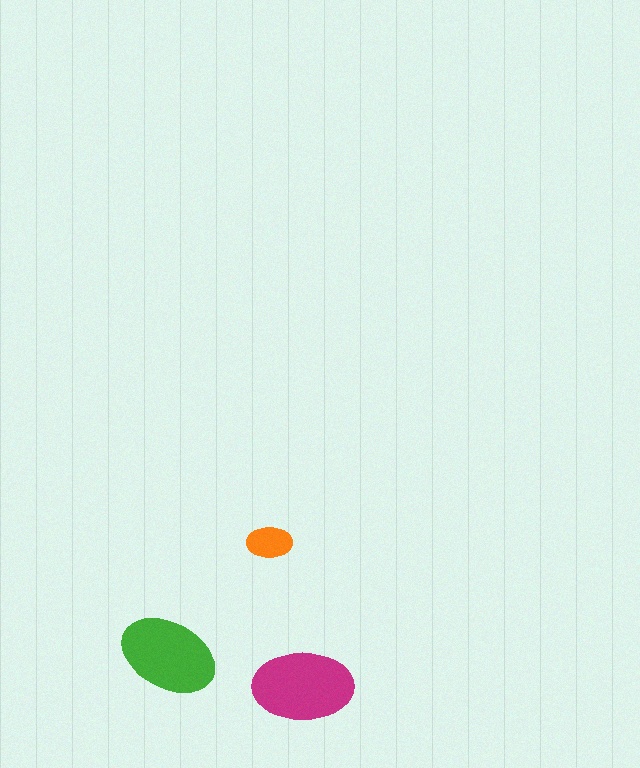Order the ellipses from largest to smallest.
the magenta one, the green one, the orange one.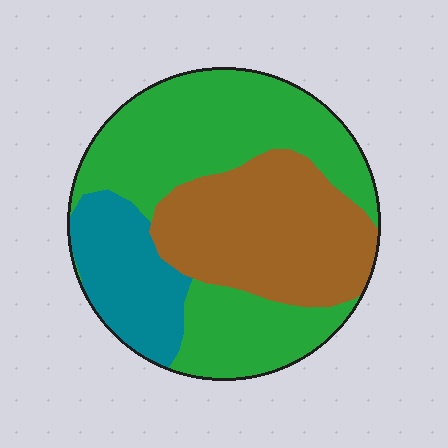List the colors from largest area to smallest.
From largest to smallest: green, brown, teal.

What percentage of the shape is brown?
Brown takes up about one third (1/3) of the shape.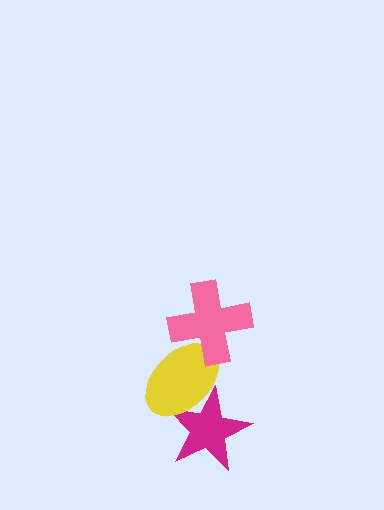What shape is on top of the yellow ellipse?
The pink cross is on top of the yellow ellipse.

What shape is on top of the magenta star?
The yellow ellipse is on top of the magenta star.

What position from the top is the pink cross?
The pink cross is 1st from the top.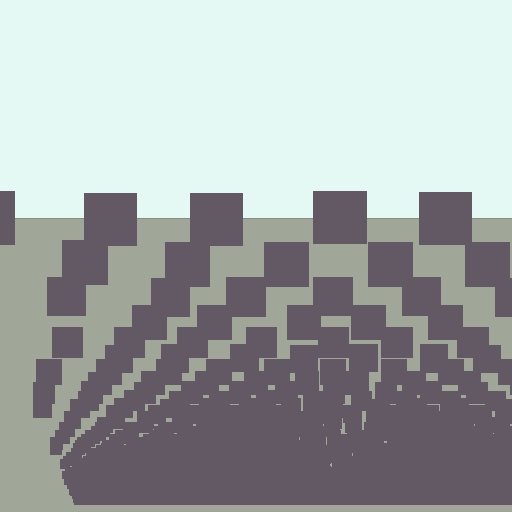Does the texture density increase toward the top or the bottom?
Density increases toward the bottom.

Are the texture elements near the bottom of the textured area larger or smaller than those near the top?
Smaller. The gradient is inverted — elements near the bottom are smaller and denser.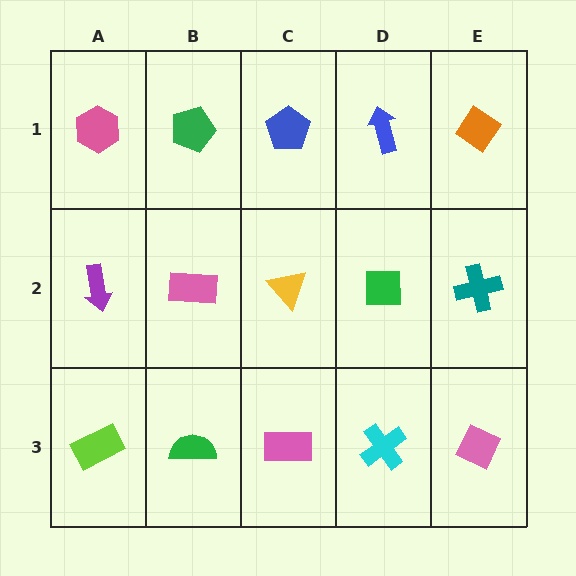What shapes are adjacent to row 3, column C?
A yellow triangle (row 2, column C), a green semicircle (row 3, column B), a cyan cross (row 3, column D).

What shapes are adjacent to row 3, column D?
A green square (row 2, column D), a pink rectangle (row 3, column C), a pink diamond (row 3, column E).